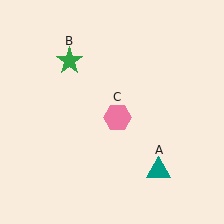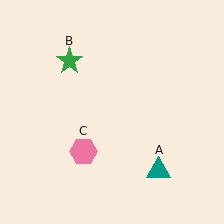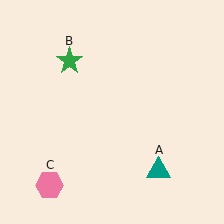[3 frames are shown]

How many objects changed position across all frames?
1 object changed position: pink hexagon (object C).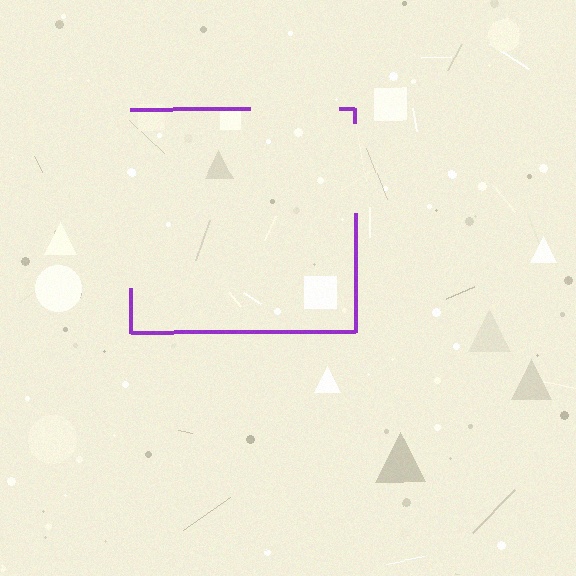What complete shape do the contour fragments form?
The contour fragments form a square.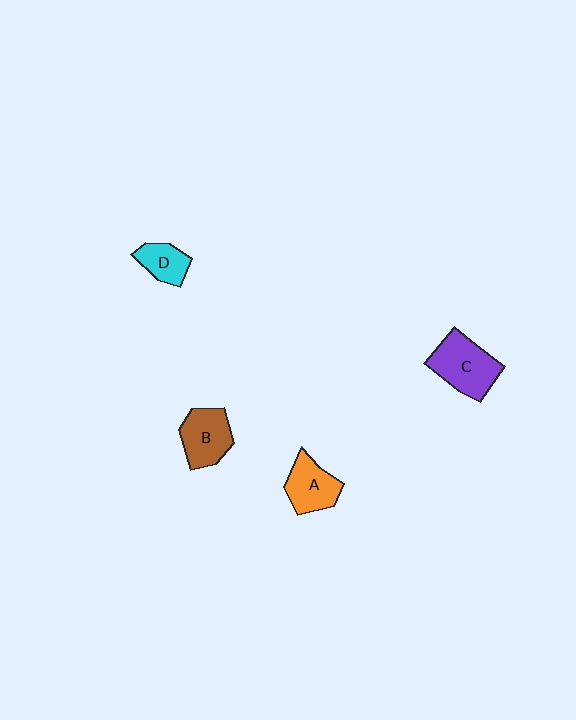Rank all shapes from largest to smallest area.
From largest to smallest: C (purple), B (brown), A (orange), D (cyan).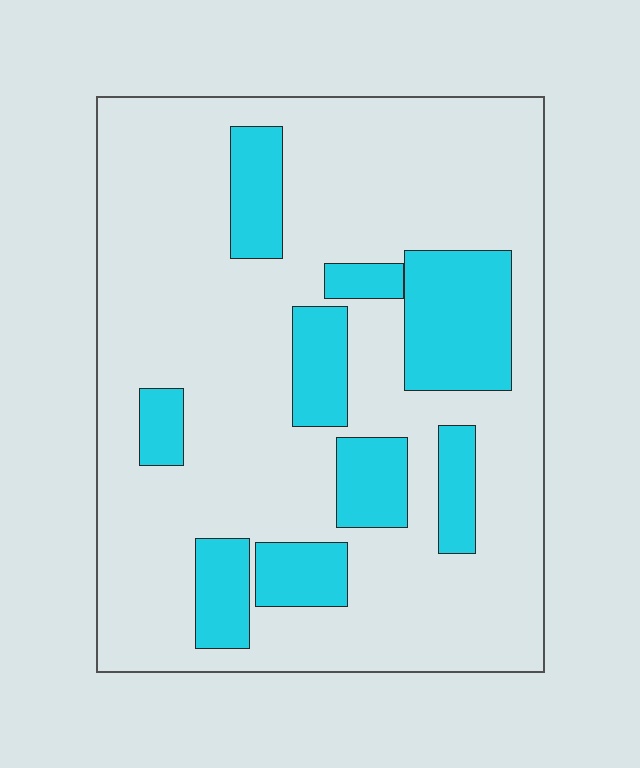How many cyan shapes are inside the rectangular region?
9.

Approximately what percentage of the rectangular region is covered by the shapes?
Approximately 25%.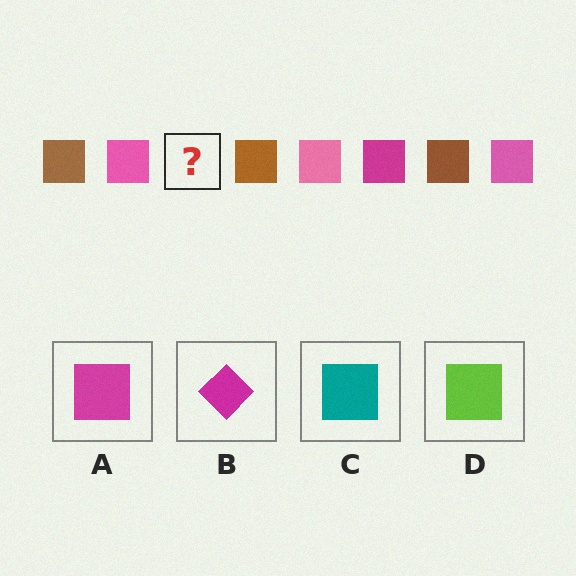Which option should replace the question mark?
Option A.